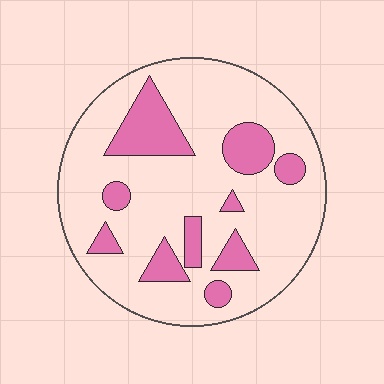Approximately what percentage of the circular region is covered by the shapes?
Approximately 20%.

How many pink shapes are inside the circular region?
10.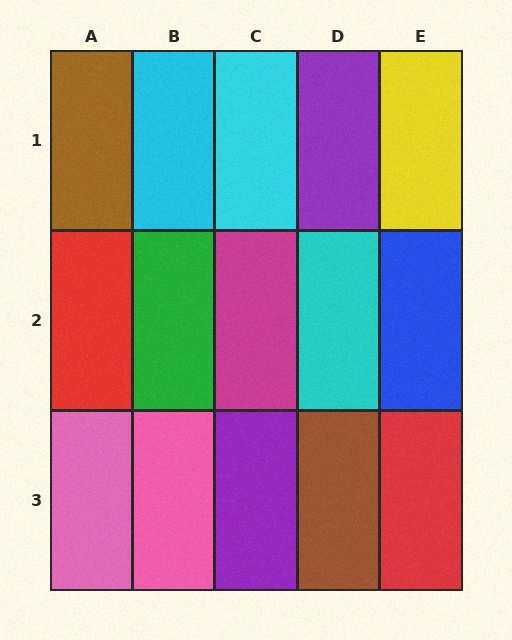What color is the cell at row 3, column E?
Red.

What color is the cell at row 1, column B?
Cyan.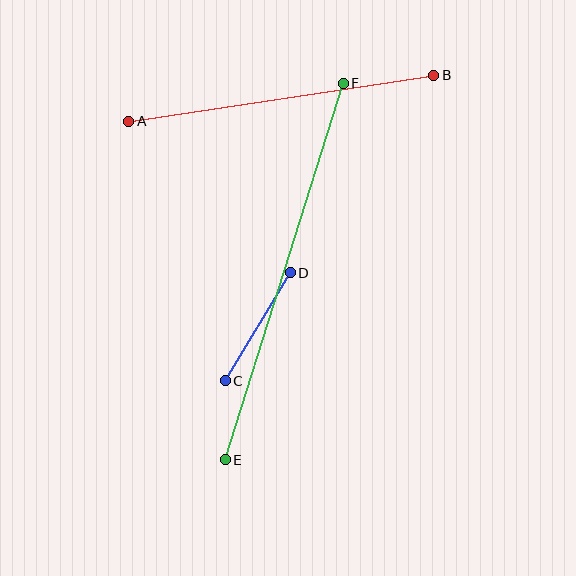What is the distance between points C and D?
The distance is approximately 125 pixels.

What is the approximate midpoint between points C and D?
The midpoint is at approximately (258, 327) pixels.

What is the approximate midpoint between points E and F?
The midpoint is at approximately (284, 272) pixels.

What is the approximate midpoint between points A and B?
The midpoint is at approximately (281, 98) pixels.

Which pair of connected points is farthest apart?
Points E and F are farthest apart.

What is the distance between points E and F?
The distance is approximately 395 pixels.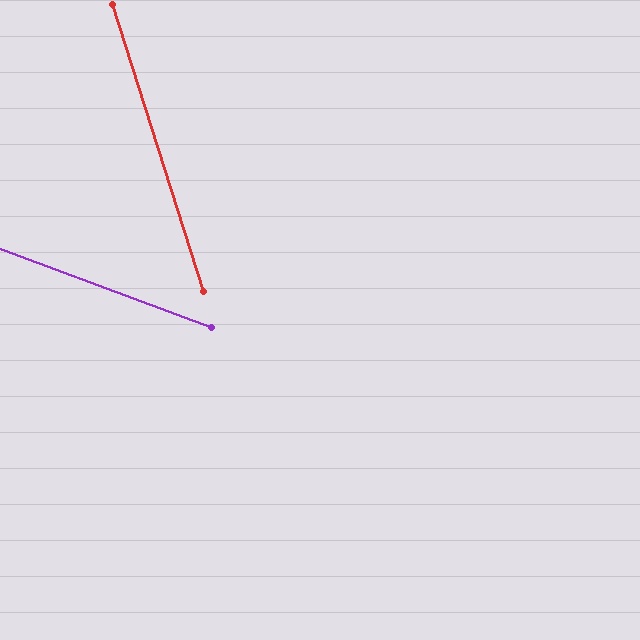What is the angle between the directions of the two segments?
Approximately 52 degrees.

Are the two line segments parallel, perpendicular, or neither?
Neither parallel nor perpendicular — they differ by about 52°.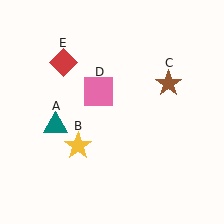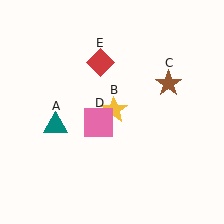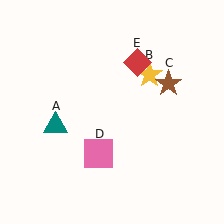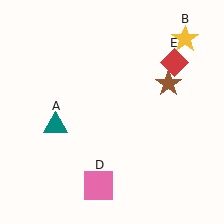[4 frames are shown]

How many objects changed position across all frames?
3 objects changed position: yellow star (object B), pink square (object D), red diamond (object E).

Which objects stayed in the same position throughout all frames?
Teal triangle (object A) and brown star (object C) remained stationary.